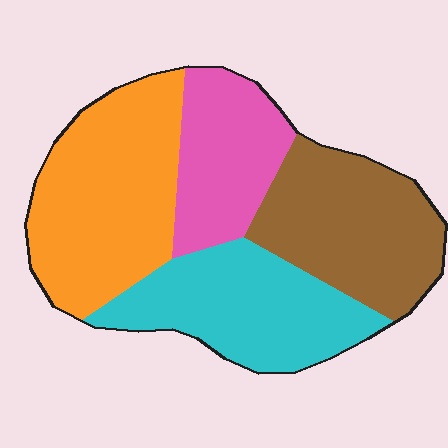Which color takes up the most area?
Orange, at roughly 30%.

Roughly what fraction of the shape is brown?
Brown takes up about one quarter (1/4) of the shape.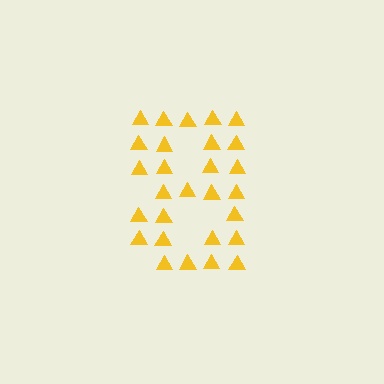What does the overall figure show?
The overall figure shows the digit 8.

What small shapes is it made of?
It is made of small triangles.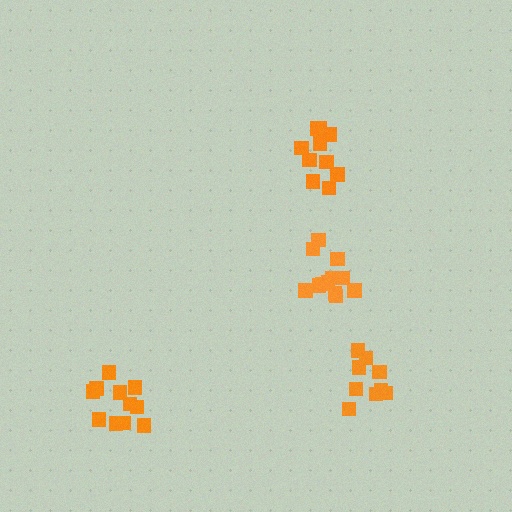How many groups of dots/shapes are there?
There are 4 groups.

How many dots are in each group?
Group 1: 10 dots, Group 2: 11 dots, Group 3: 12 dots, Group 4: 10 dots (43 total).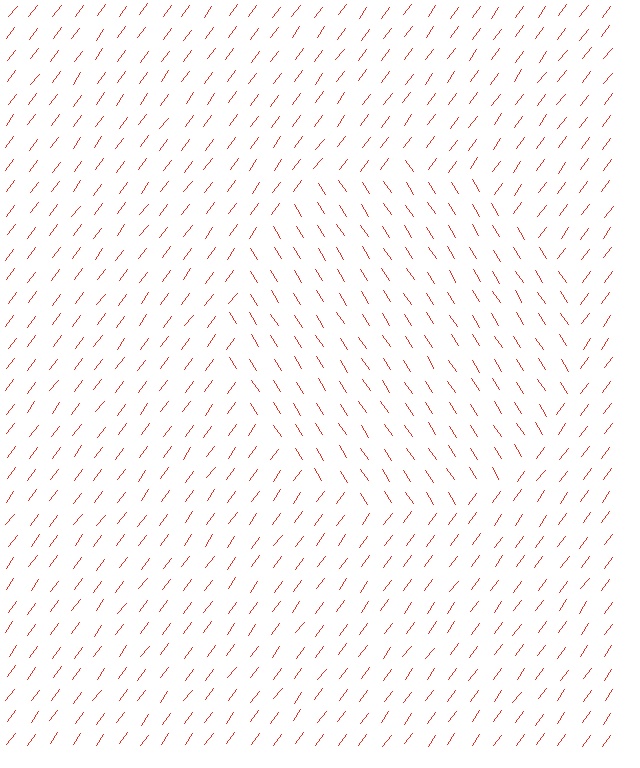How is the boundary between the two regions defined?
The boundary is defined purely by a change in line orientation (approximately 69 degrees difference). All lines are the same color and thickness.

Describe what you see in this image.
The image is filled with small red line segments. A circle region in the image has lines oriented differently from the surrounding lines, creating a visible texture boundary.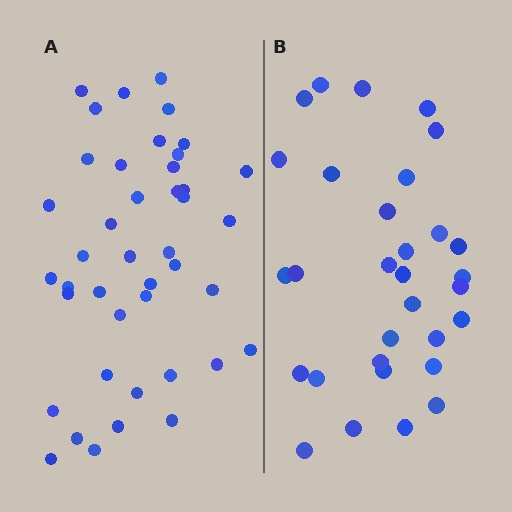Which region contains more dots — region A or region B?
Region A (the left region) has more dots.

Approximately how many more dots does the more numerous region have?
Region A has roughly 12 or so more dots than region B.